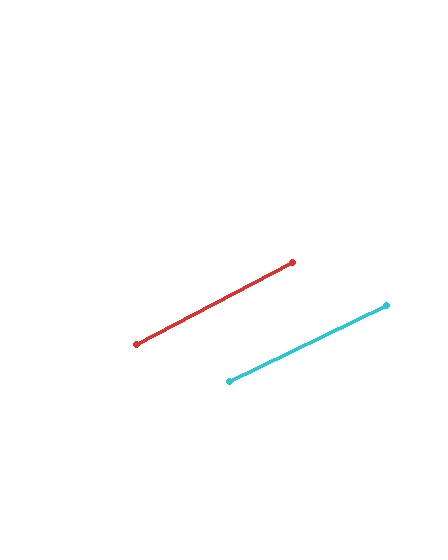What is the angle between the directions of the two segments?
Approximately 2 degrees.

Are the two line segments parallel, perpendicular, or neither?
Parallel — their directions differ by only 1.8°.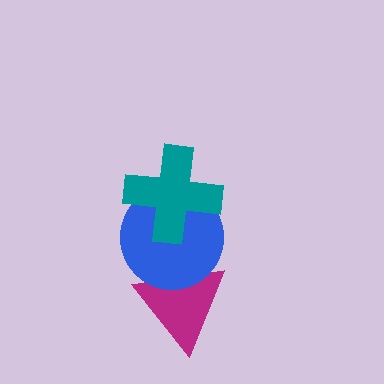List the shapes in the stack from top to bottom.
From top to bottom: the teal cross, the blue circle, the magenta triangle.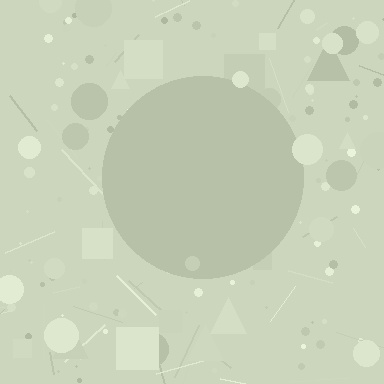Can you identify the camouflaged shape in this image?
The camouflaged shape is a circle.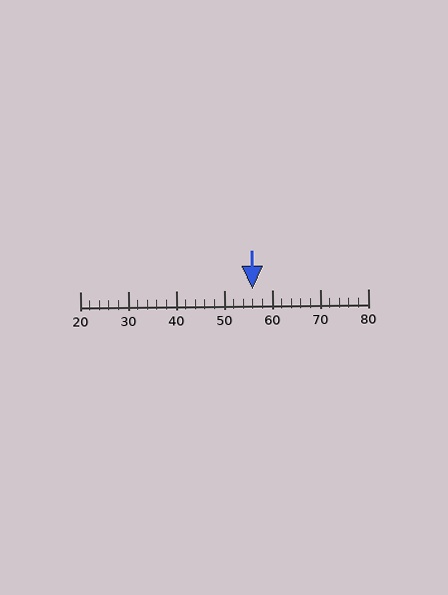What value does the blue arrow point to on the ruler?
The blue arrow points to approximately 56.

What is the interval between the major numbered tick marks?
The major tick marks are spaced 10 units apart.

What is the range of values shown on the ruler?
The ruler shows values from 20 to 80.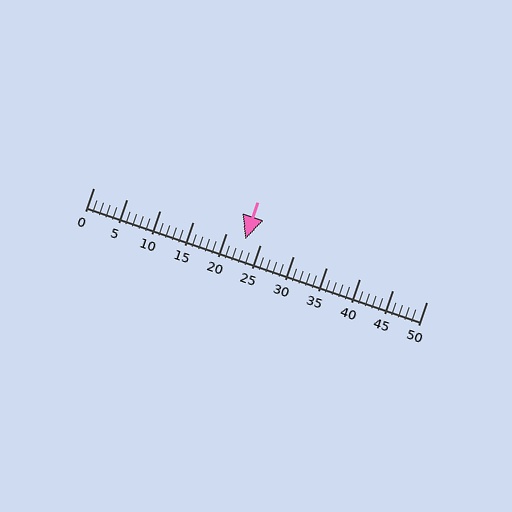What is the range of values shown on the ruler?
The ruler shows values from 0 to 50.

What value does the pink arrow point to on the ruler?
The pink arrow points to approximately 23.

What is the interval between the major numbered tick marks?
The major tick marks are spaced 5 units apart.